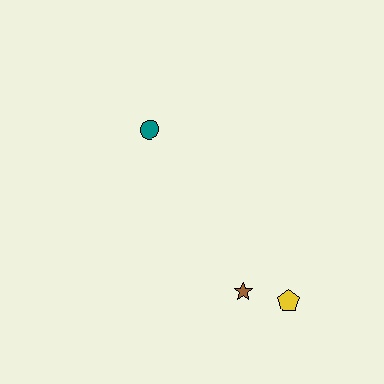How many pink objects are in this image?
There are no pink objects.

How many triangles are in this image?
There are no triangles.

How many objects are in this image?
There are 3 objects.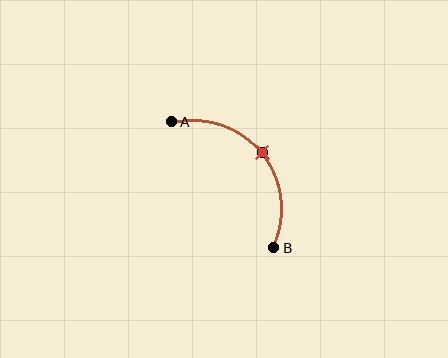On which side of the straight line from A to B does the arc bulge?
The arc bulges above and to the right of the straight line connecting A and B.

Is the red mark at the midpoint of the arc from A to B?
Yes. The red mark lies on the arc at equal arc-length from both A and B — it is the arc midpoint.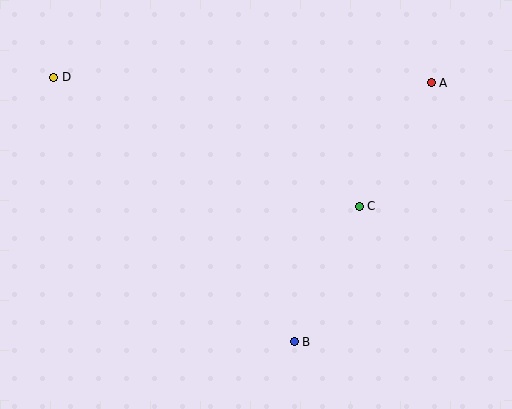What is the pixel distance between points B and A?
The distance between B and A is 293 pixels.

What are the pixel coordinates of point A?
Point A is at (431, 83).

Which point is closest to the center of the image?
Point C at (359, 206) is closest to the center.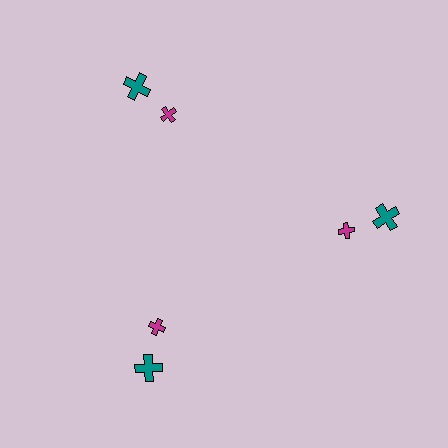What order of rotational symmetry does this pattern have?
This pattern has 3-fold rotational symmetry.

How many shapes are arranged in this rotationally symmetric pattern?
There are 6 shapes, arranged in 3 groups of 2.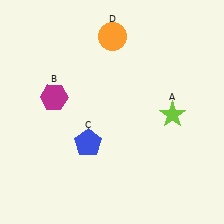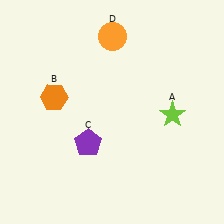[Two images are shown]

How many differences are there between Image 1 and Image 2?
There are 2 differences between the two images.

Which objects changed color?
B changed from magenta to orange. C changed from blue to purple.